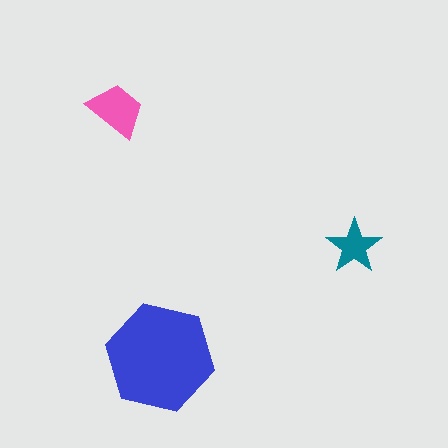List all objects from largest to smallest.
The blue hexagon, the pink trapezoid, the teal star.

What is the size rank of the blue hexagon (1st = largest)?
1st.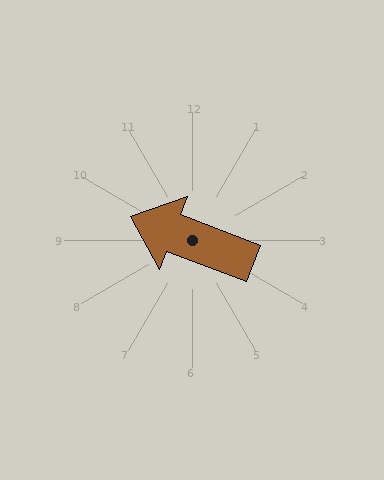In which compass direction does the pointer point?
West.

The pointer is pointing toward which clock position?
Roughly 10 o'clock.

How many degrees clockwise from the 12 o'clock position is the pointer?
Approximately 291 degrees.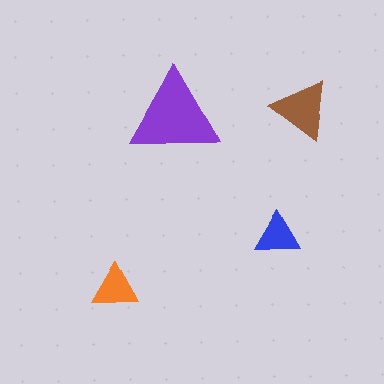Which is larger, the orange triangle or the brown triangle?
The brown one.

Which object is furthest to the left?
The orange triangle is leftmost.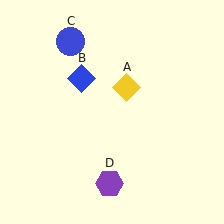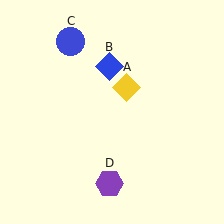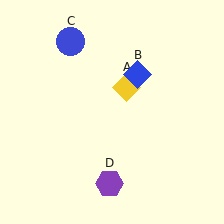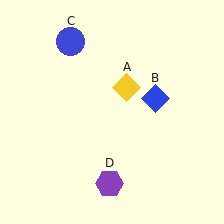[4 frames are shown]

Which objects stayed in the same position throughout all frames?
Yellow diamond (object A) and blue circle (object C) and purple hexagon (object D) remained stationary.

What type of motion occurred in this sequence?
The blue diamond (object B) rotated clockwise around the center of the scene.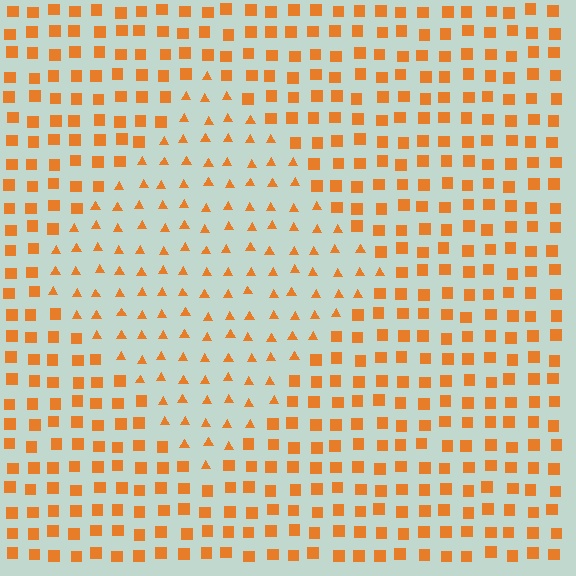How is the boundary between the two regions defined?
The boundary is defined by a change in element shape: triangles inside vs. squares outside. All elements share the same color and spacing.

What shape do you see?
I see a diamond.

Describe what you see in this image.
The image is filled with small orange elements arranged in a uniform grid. A diamond-shaped region contains triangles, while the surrounding area contains squares. The boundary is defined purely by the change in element shape.